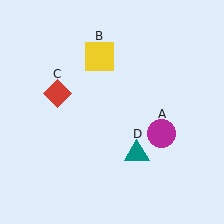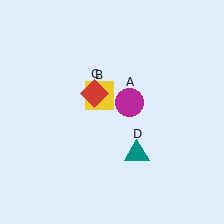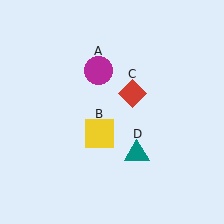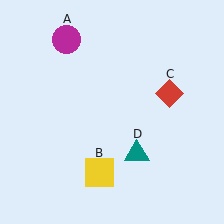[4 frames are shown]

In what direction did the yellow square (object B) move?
The yellow square (object B) moved down.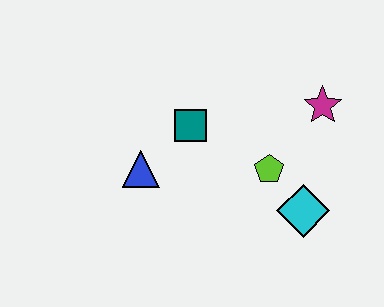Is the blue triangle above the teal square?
No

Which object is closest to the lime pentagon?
The cyan diamond is closest to the lime pentagon.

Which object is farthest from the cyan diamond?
The blue triangle is farthest from the cyan diamond.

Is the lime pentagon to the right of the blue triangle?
Yes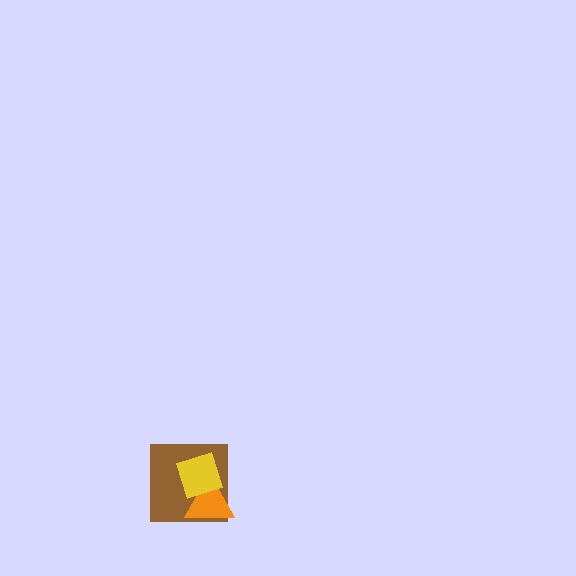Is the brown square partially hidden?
Yes, it is partially covered by another shape.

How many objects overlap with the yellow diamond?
2 objects overlap with the yellow diamond.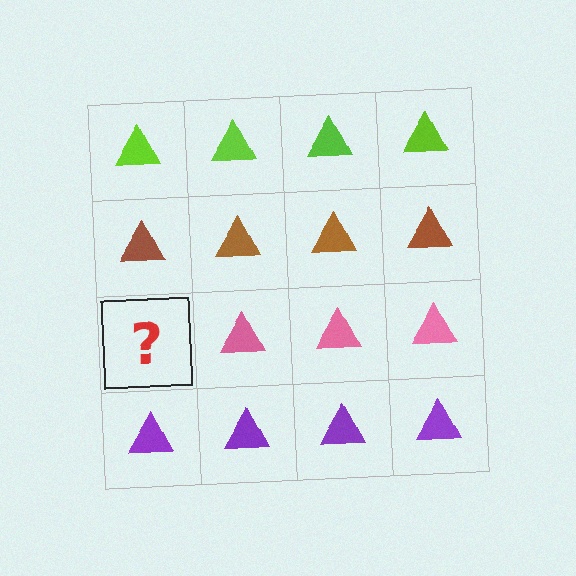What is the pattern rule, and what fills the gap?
The rule is that each row has a consistent color. The gap should be filled with a pink triangle.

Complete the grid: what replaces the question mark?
The question mark should be replaced with a pink triangle.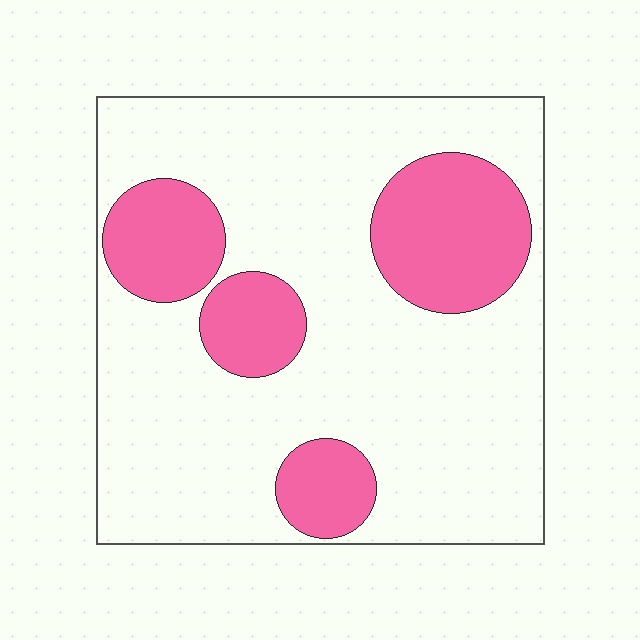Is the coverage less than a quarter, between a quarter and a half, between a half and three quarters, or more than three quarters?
Less than a quarter.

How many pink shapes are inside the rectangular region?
4.